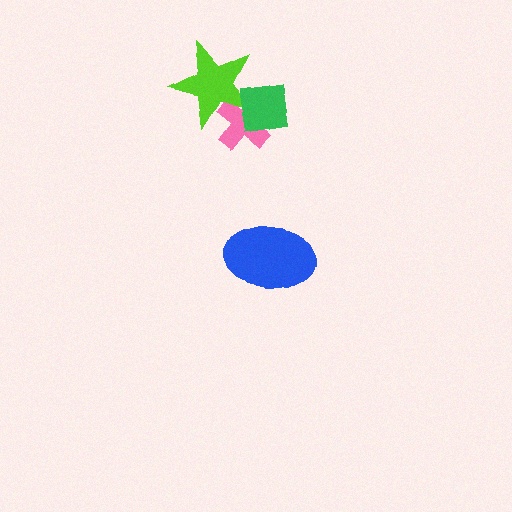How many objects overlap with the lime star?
2 objects overlap with the lime star.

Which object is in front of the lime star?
The green square is in front of the lime star.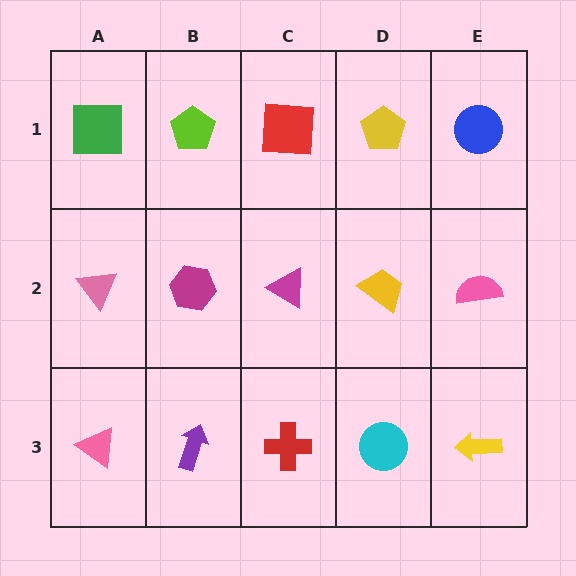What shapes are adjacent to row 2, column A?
A green square (row 1, column A), a pink triangle (row 3, column A), a magenta hexagon (row 2, column B).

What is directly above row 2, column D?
A yellow pentagon.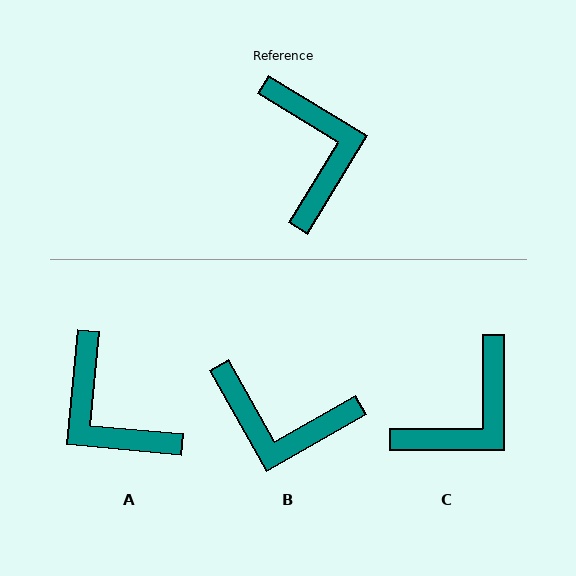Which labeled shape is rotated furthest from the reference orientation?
A, about 154 degrees away.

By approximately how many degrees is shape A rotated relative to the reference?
Approximately 154 degrees clockwise.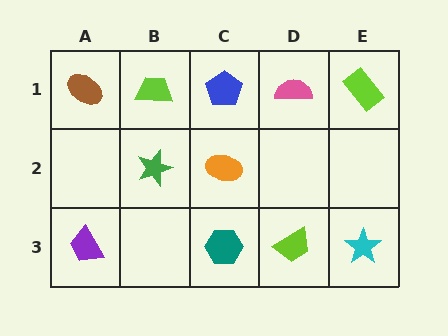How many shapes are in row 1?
5 shapes.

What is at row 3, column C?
A teal hexagon.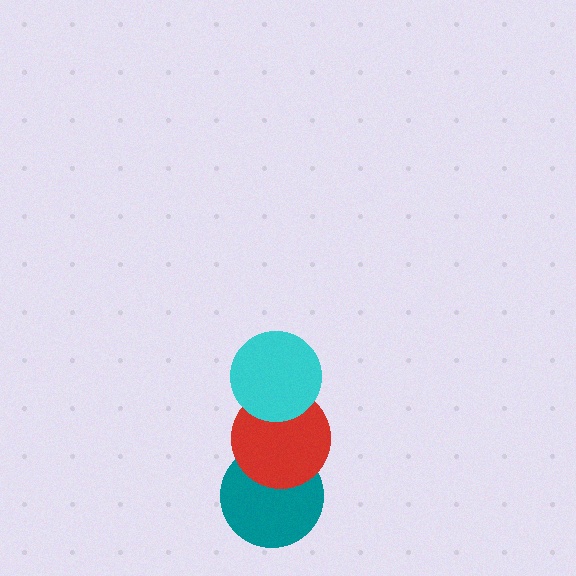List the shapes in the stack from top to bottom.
From top to bottom: the cyan circle, the red circle, the teal circle.